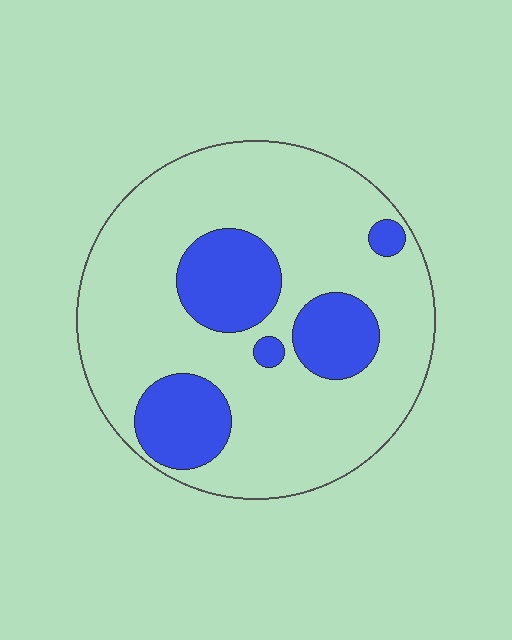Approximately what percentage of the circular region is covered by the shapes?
Approximately 25%.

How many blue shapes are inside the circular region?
5.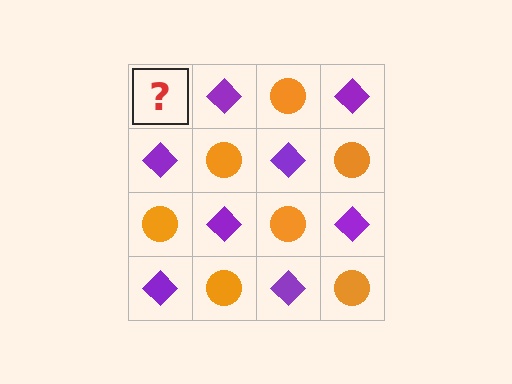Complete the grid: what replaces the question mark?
The question mark should be replaced with an orange circle.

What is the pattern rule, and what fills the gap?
The rule is that it alternates orange circle and purple diamond in a checkerboard pattern. The gap should be filled with an orange circle.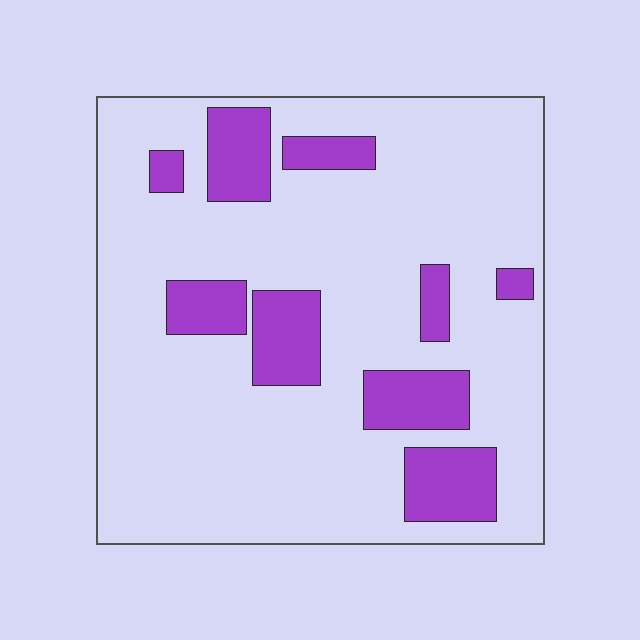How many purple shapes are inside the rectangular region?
9.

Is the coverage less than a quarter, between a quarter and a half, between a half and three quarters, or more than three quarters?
Less than a quarter.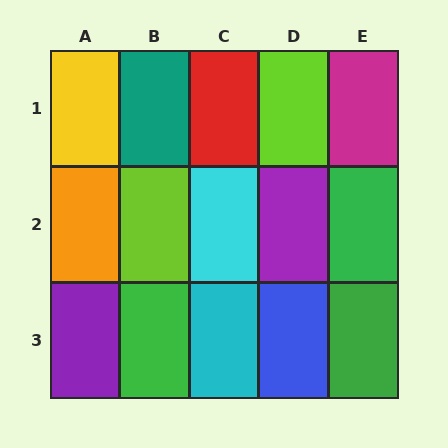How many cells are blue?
1 cell is blue.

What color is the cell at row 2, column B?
Lime.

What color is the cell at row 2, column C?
Cyan.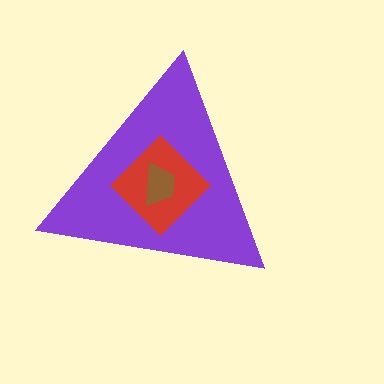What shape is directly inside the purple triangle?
The red diamond.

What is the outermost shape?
The purple triangle.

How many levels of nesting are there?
3.